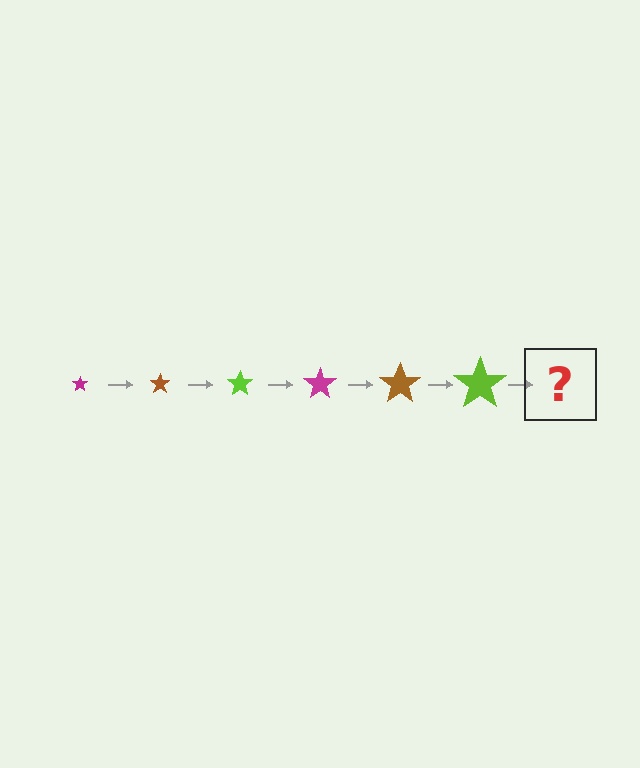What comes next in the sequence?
The next element should be a magenta star, larger than the previous one.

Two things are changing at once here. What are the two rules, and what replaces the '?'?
The two rules are that the star grows larger each step and the color cycles through magenta, brown, and lime. The '?' should be a magenta star, larger than the previous one.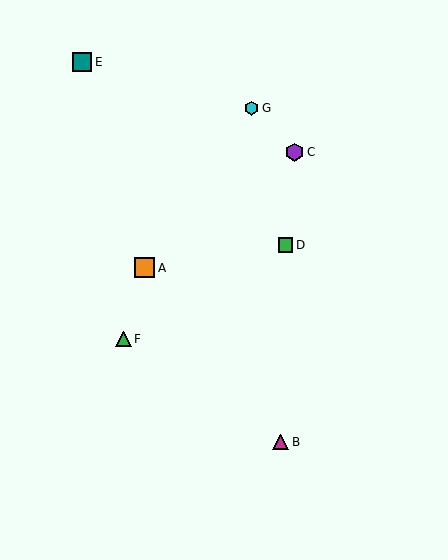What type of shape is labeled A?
Shape A is an orange square.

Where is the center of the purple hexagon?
The center of the purple hexagon is at (295, 152).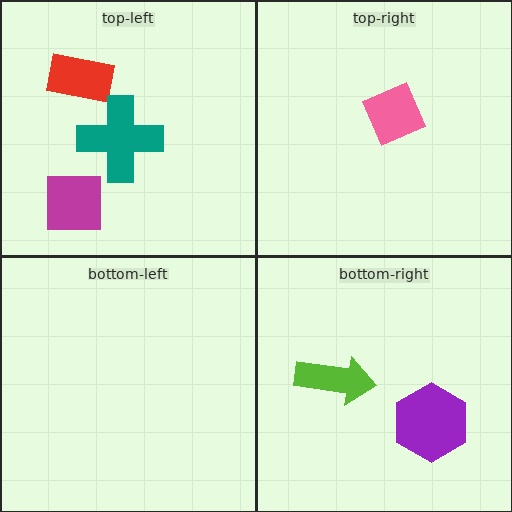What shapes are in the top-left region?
The red rectangle, the teal cross, the magenta square.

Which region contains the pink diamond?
The top-right region.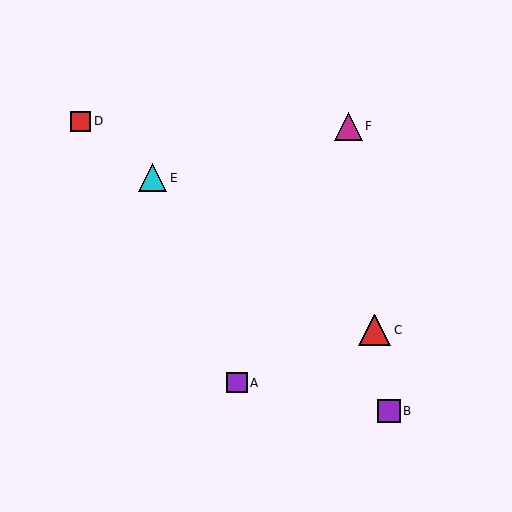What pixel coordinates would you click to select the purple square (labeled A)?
Click at (237, 383) to select the purple square A.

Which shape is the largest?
The red triangle (labeled C) is the largest.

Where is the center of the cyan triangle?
The center of the cyan triangle is at (153, 178).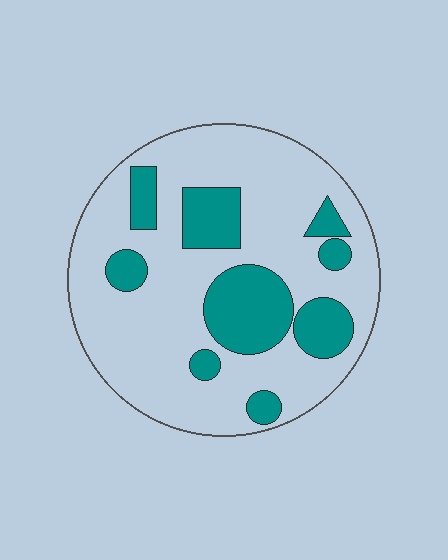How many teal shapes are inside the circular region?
9.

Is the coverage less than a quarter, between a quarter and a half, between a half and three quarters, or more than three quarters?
Between a quarter and a half.